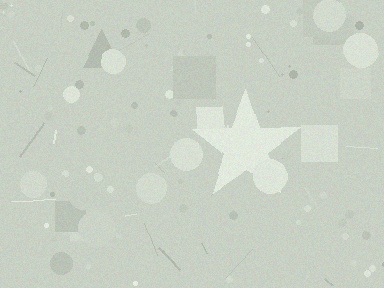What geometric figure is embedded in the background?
A star is embedded in the background.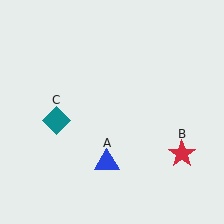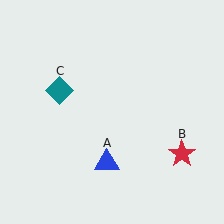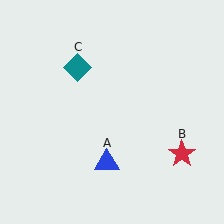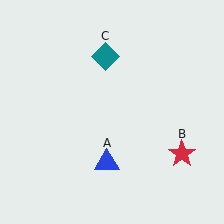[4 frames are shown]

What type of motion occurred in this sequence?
The teal diamond (object C) rotated clockwise around the center of the scene.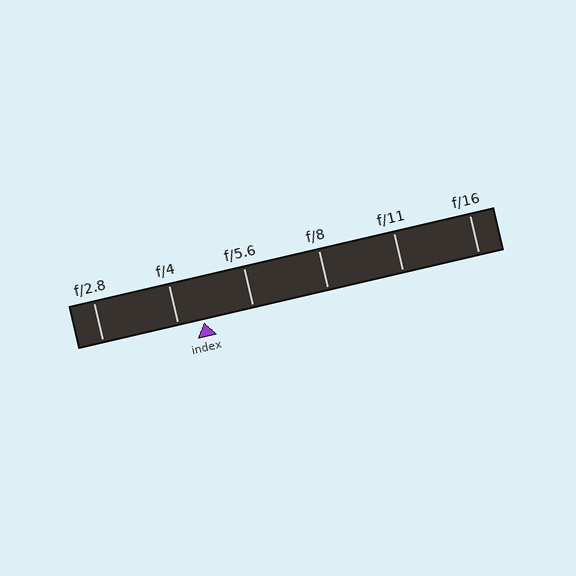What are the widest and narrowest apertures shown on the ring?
The widest aperture shown is f/2.8 and the narrowest is f/16.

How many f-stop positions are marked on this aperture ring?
There are 6 f-stop positions marked.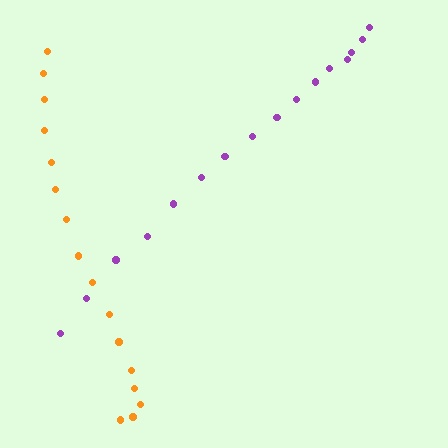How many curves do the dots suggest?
There are 2 distinct paths.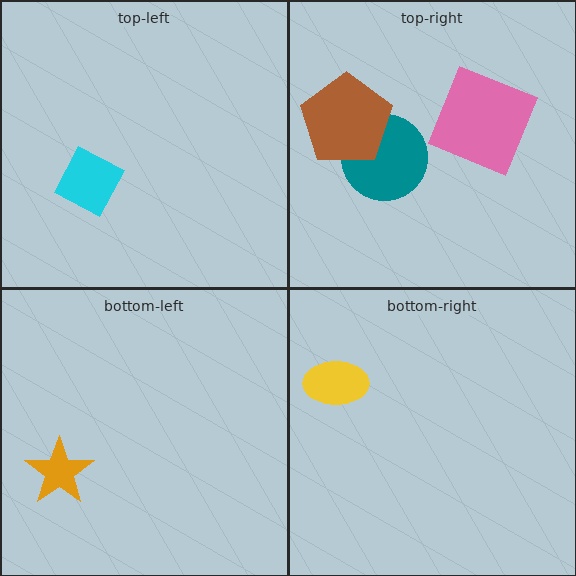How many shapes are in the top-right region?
3.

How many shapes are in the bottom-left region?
1.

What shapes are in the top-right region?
The teal circle, the pink square, the brown pentagon.